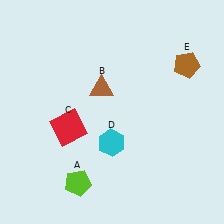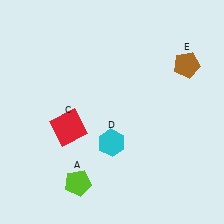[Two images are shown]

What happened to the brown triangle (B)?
The brown triangle (B) was removed in Image 2. It was in the top-left area of Image 1.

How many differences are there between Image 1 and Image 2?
There is 1 difference between the two images.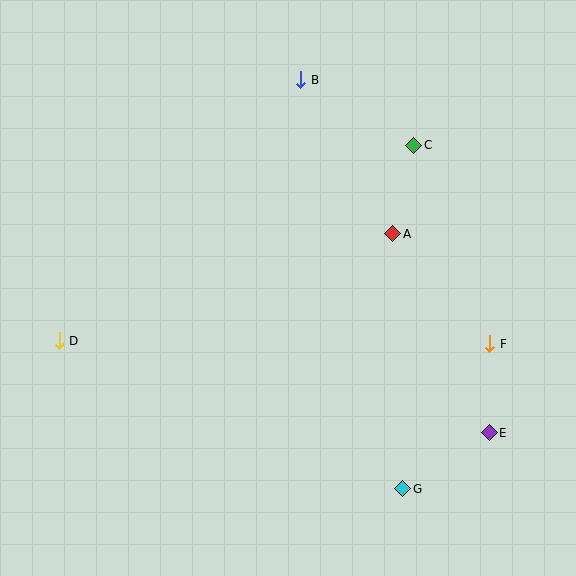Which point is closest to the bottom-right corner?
Point E is closest to the bottom-right corner.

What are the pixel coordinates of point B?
Point B is at (301, 80).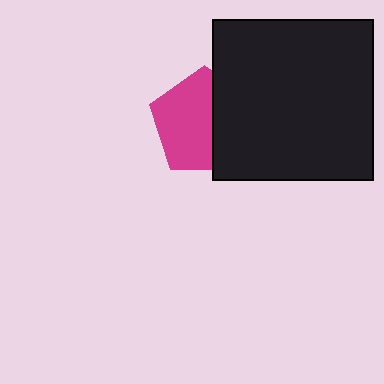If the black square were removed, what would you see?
You would see the complete magenta pentagon.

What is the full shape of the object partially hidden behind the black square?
The partially hidden object is a magenta pentagon.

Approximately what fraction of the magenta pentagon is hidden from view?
Roughly 41% of the magenta pentagon is hidden behind the black square.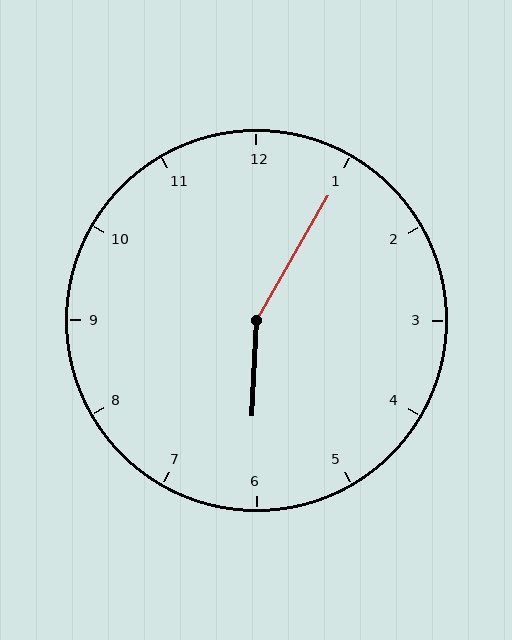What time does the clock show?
6:05.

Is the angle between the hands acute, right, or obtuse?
It is obtuse.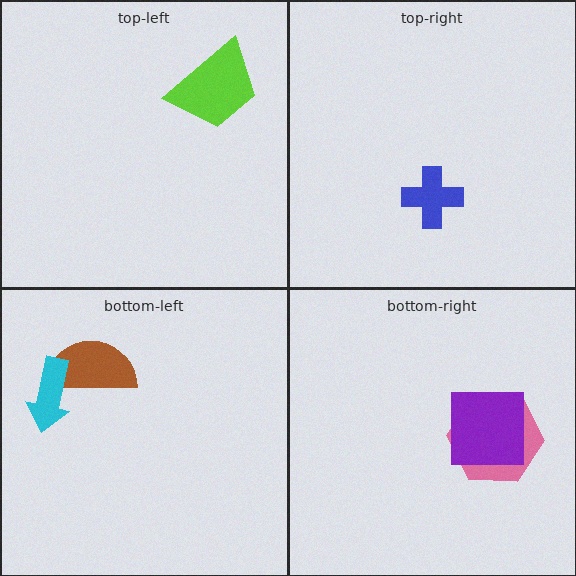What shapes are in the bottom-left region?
The brown semicircle, the cyan arrow.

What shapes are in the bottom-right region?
The pink hexagon, the purple square.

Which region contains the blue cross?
The top-right region.